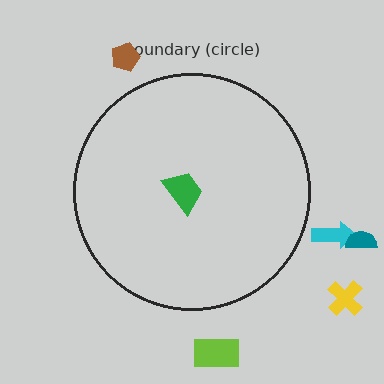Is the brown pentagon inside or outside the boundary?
Outside.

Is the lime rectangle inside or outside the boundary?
Outside.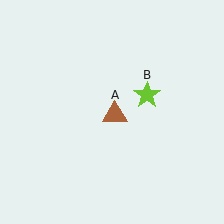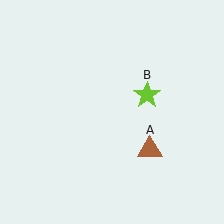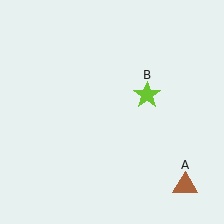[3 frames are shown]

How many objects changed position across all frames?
1 object changed position: brown triangle (object A).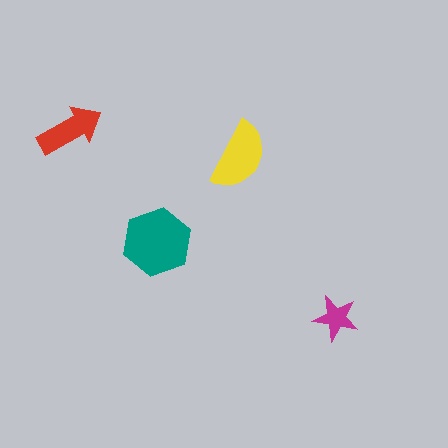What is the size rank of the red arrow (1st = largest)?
3rd.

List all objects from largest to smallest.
The teal hexagon, the yellow semicircle, the red arrow, the magenta star.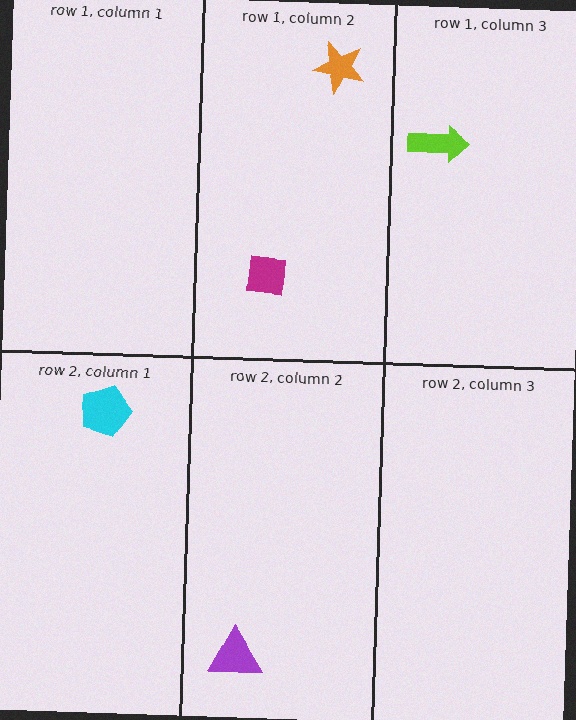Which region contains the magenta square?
The row 1, column 2 region.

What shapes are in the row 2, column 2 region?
The purple triangle.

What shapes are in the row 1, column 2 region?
The orange star, the magenta square.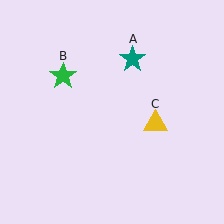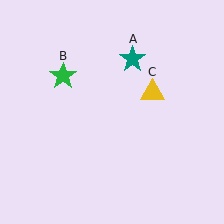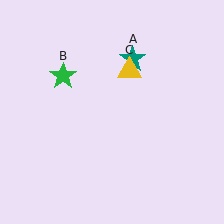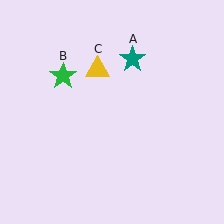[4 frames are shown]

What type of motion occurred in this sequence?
The yellow triangle (object C) rotated counterclockwise around the center of the scene.